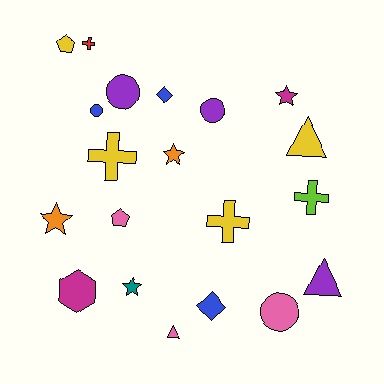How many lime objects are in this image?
There is 1 lime object.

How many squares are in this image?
There are no squares.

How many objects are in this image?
There are 20 objects.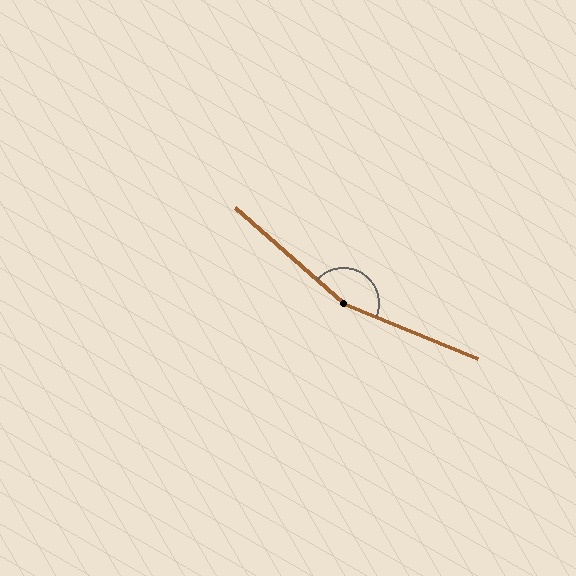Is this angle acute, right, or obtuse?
It is obtuse.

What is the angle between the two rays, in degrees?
Approximately 161 degrees.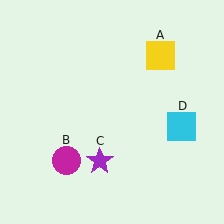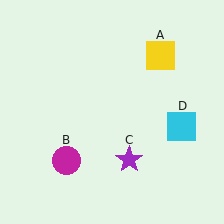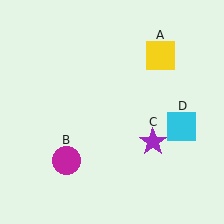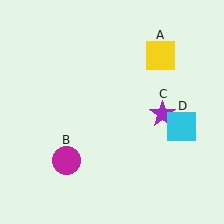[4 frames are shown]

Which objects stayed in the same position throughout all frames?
Yellow square (object A) and magenta circle (object B) and cyan square (object D) remained stationary.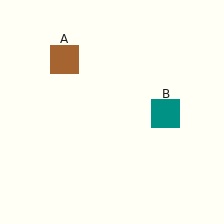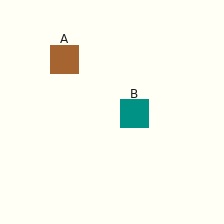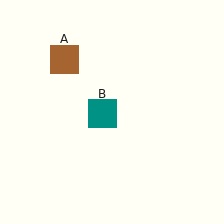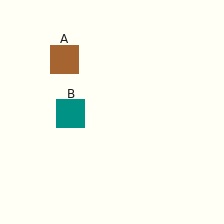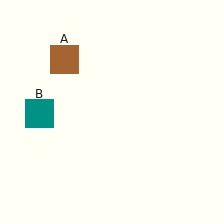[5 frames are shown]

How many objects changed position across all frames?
1 object changed position: teal square (object B).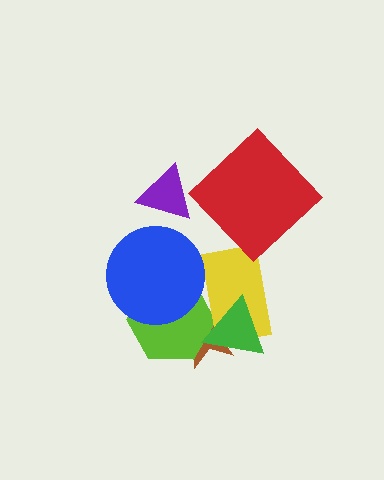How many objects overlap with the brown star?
3 objects overlap with the brown star.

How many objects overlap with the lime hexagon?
4 objects overlap with the lime hexagon.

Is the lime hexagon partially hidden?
Yes, it is partially covered by another shape.